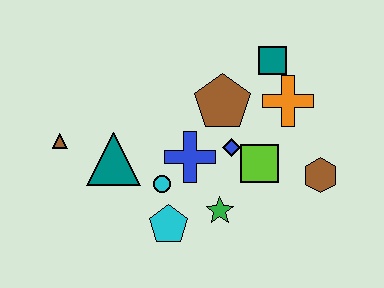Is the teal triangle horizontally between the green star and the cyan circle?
No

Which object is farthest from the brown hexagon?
The brown triangle is farthest from the brown hexagon.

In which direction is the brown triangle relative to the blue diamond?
The brown triangle is to the left of the blue diamond.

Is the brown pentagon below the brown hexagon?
No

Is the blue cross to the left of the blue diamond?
Yes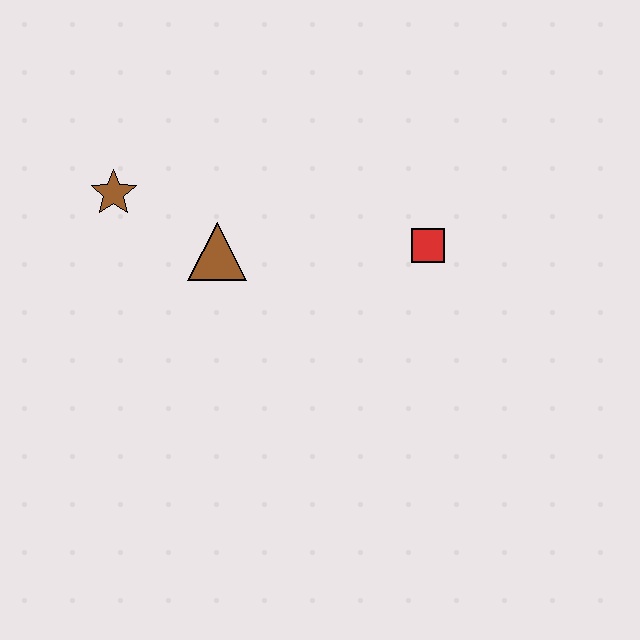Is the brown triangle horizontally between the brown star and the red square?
Yes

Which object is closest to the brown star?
The brown triangle is closest to the brown star.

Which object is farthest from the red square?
The brown star is farthest from the red square.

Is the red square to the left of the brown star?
No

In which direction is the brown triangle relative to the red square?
The brown triangle is to the left of the red square.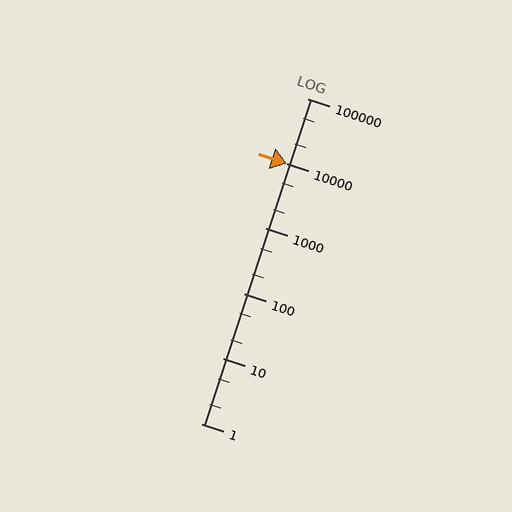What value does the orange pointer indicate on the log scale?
The pointer indicates approximately 10000.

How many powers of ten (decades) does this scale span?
The scale spans 5 decades, from 1 to 100000.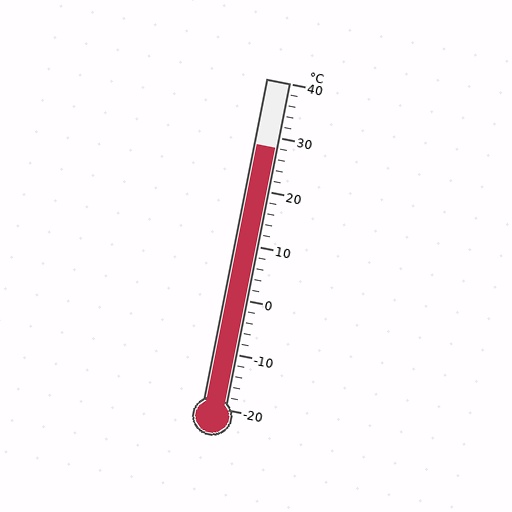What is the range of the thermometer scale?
The thermometer scale ranges from -20°C to 40°C.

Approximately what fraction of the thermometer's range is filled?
The thermometer is filled to approximately 80% of its range.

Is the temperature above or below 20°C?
The temperature is above 20°C.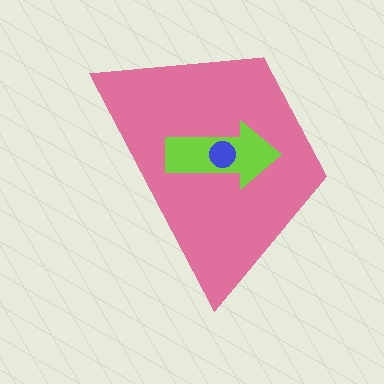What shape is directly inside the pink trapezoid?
The lime arrow.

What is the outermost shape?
The pink trapezoid.